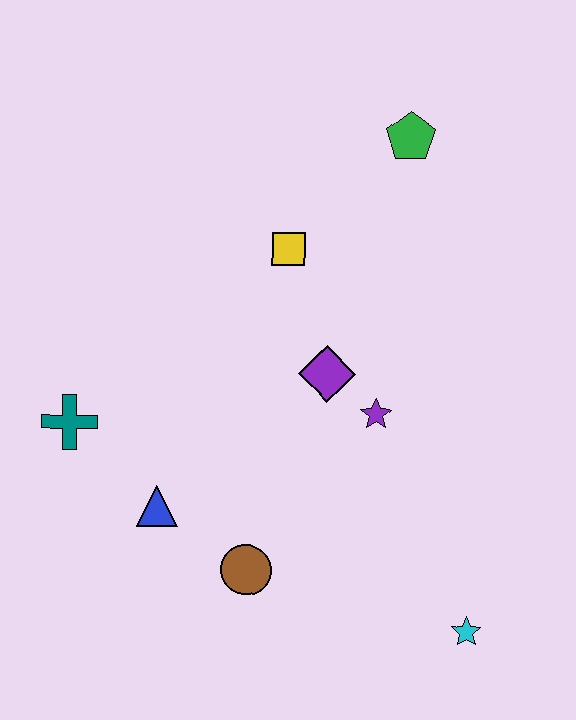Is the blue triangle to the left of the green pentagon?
Yes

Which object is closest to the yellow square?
The purple diamond is closest to the yellow square.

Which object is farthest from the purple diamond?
The cyan star is farthest from the purple diamond.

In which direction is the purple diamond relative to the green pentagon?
The purple diamond is below the green pentagon.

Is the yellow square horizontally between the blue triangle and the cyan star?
Yes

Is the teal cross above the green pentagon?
No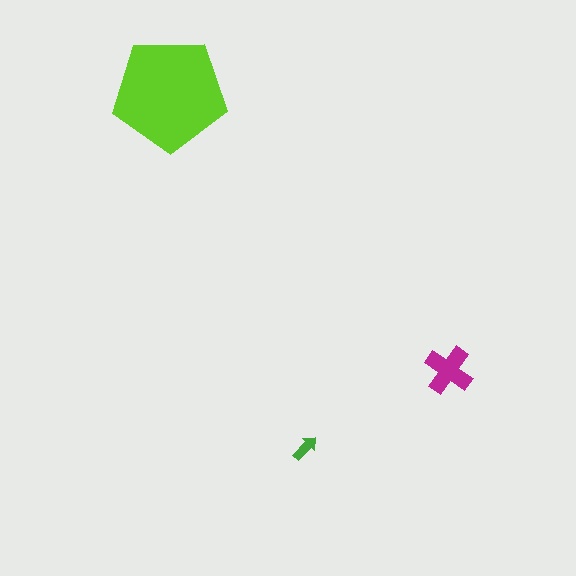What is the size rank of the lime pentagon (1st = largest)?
1st.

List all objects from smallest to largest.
The green arrow, the magenta cross, the lime pentagon.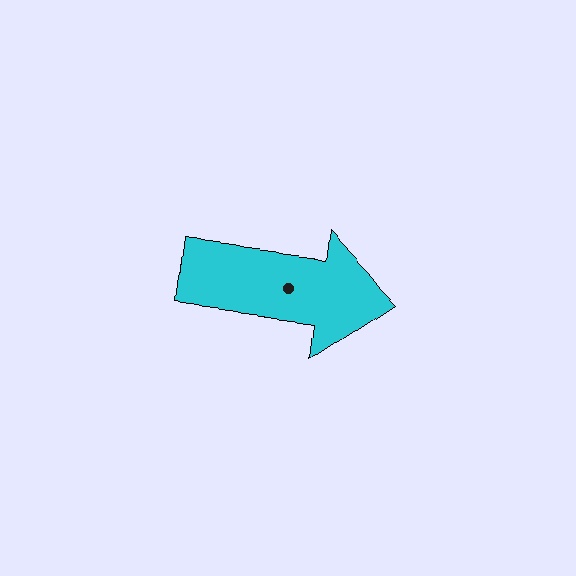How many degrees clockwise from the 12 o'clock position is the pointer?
Approximately 97 degrees.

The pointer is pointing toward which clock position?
Roughly 3 o'clock.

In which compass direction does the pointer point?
East.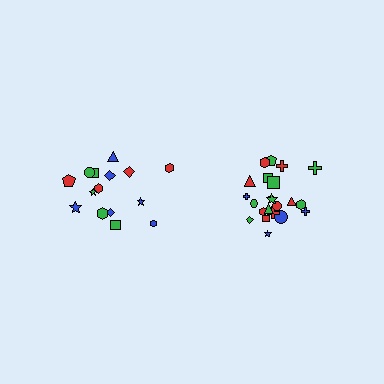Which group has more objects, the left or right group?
The right group.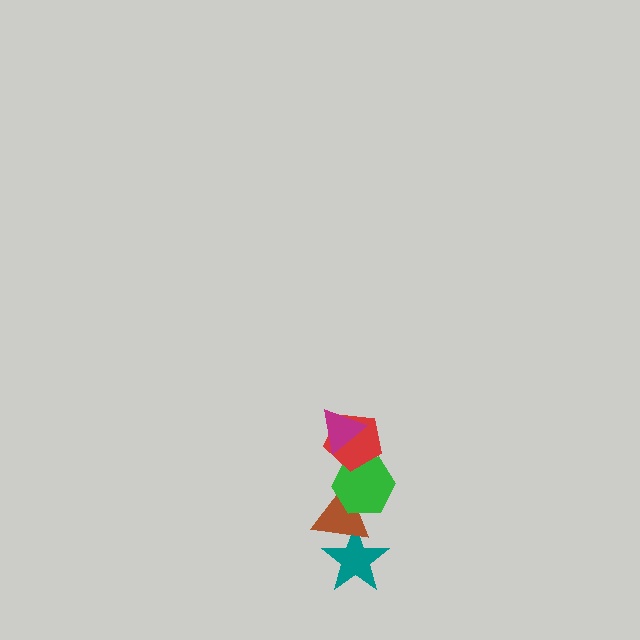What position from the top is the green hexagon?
The green hexagon is 3rd from the top.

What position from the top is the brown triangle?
The brown triangle is 4th from the top.